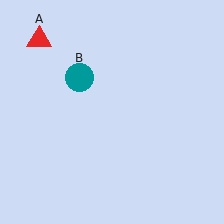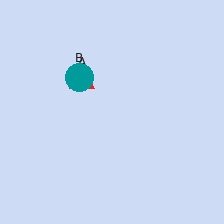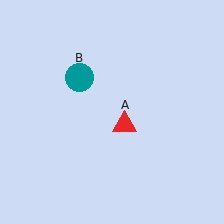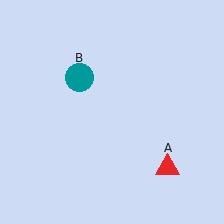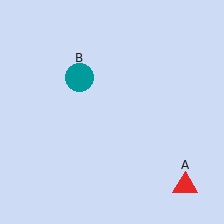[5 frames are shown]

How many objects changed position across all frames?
1 object changed position: red triangle (object A).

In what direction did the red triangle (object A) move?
The red triangle (object A) moved down and to the right.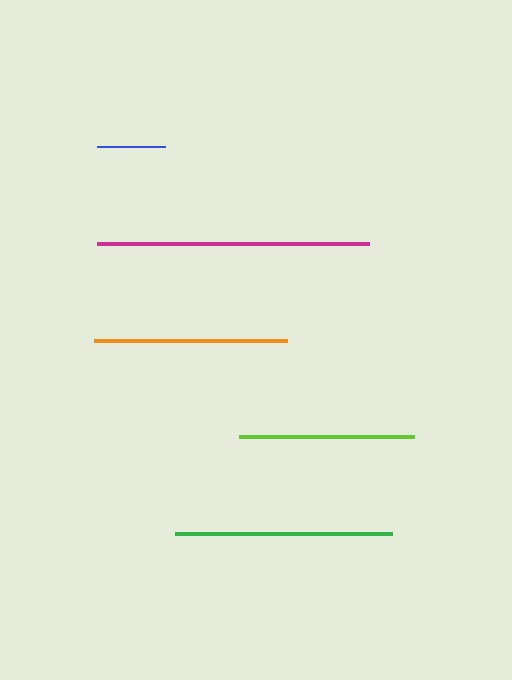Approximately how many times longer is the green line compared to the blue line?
The green line is approximately 3.2 times the length of the blue line.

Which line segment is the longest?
The magenta line is the longest at approximately 272 pixels.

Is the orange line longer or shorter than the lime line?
The orange line is longer than the lime line.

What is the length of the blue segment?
The blue segment is approximately 69 pixels long.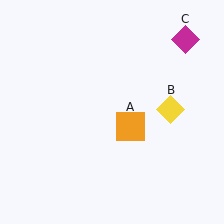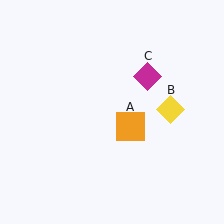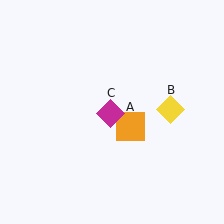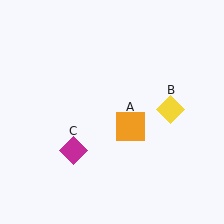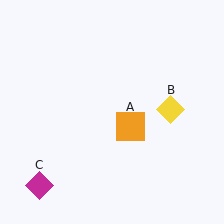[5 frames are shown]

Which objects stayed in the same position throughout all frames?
Orange square (object A) and yellow diamond (object B) remained stationary.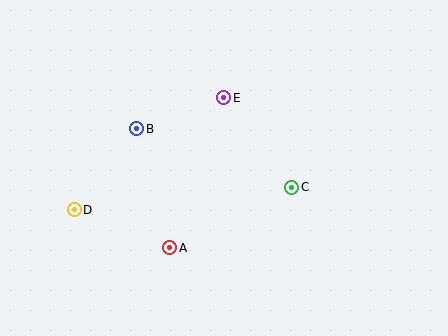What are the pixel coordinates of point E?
Point E is at (224, 98).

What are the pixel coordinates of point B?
Point B is at (137, 129).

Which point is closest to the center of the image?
Point E at (224, 98) is closest to the center.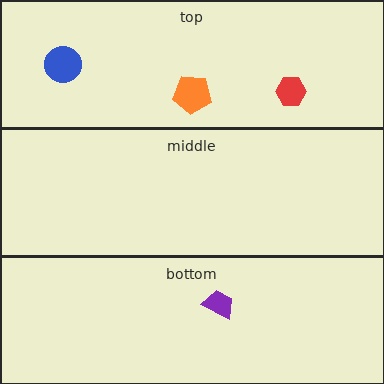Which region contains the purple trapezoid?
The bottom region.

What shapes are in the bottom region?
The purple trapezoid.